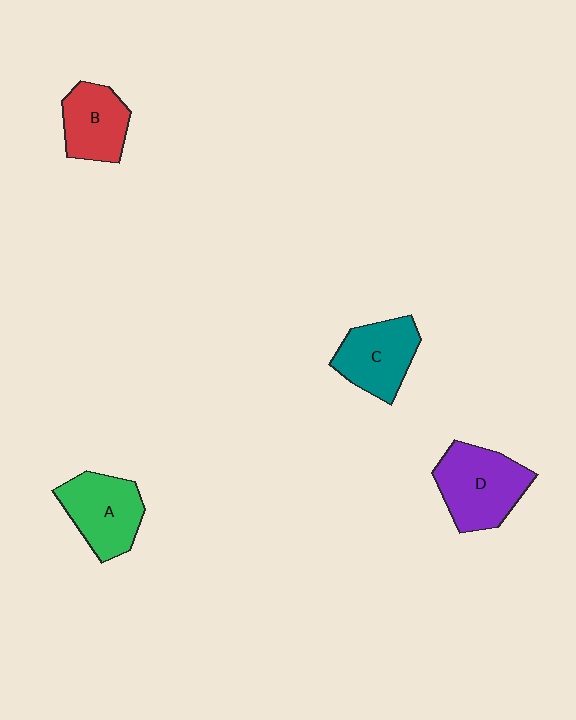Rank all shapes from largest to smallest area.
From largest to smallest: D (purple), A (green), C (teal), B (red).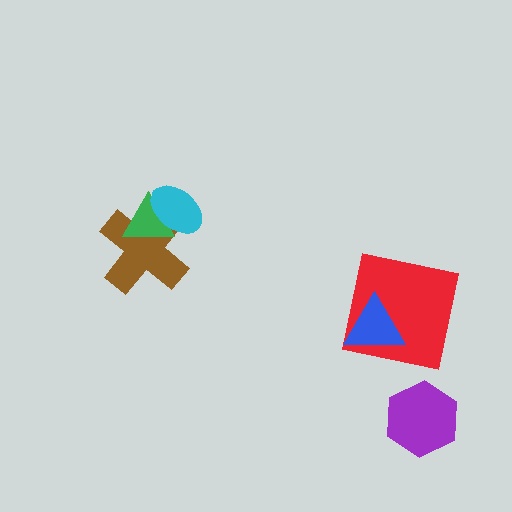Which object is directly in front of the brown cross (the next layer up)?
The green triangle is directly in front of the brown cross.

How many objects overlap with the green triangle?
2 objects overlap with the green triangle.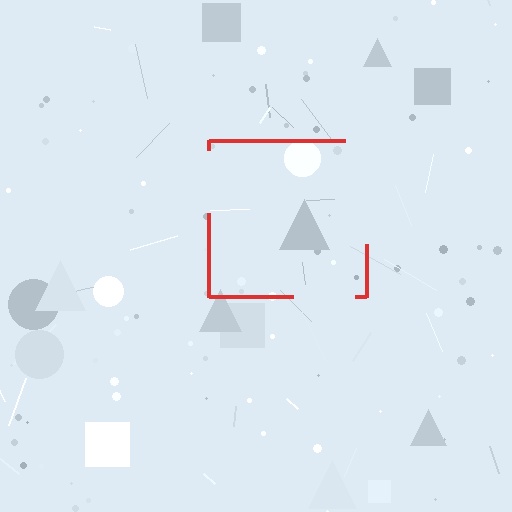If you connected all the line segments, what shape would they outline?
They would outline a square.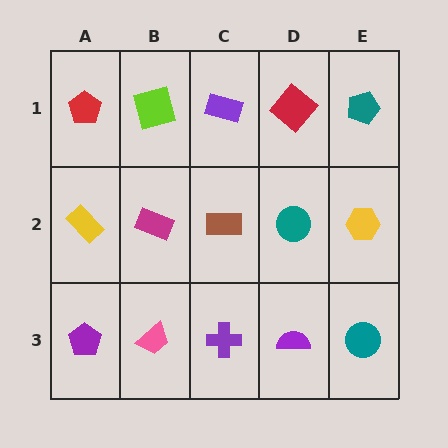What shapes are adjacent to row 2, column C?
A purple rectangle (row 1, column C), a purple cross (row 3, column C), a magenta rectangle (row 2, column B), a teal circle (row 2, column D).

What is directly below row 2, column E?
A teal circle.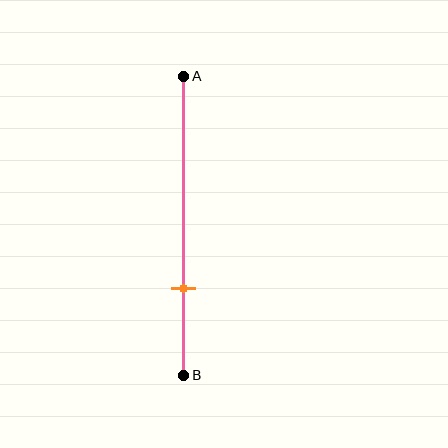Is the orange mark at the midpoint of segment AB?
No, the mark is at about 70% from A, not at the 50% midpoint.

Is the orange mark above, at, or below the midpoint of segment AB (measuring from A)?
The orange mark is below the midpoint of segment AB.